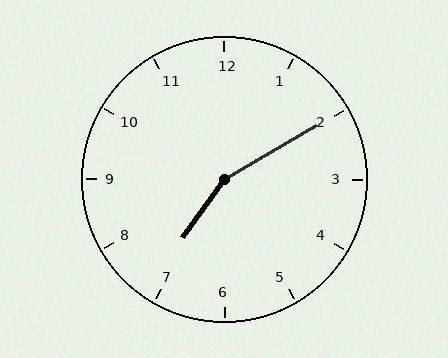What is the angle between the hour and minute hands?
Approximately 155 degrees.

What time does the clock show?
7:10.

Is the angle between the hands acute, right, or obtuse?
It is obtuse.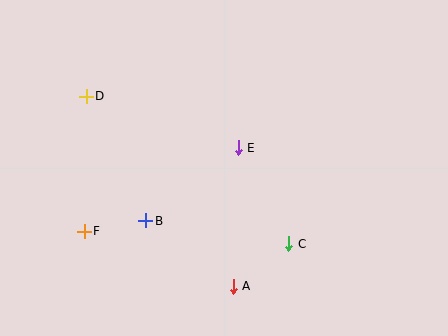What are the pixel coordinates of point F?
Point F is at (84, 232).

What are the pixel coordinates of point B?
Point B is at (146, 221).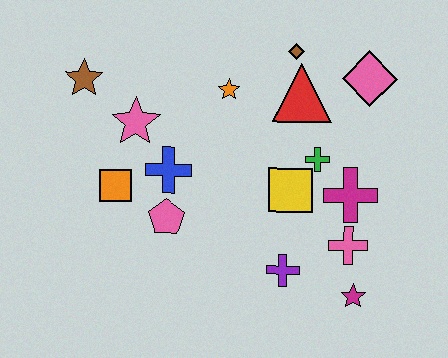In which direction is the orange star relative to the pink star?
The orange star is to the right of the pink star.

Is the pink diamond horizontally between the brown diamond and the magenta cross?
No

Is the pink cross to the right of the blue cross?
Yes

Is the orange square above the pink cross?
Yes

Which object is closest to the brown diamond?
The red triangle is closest to the brown diamond.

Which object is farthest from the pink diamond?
The brown star is farthest from the pink diamond.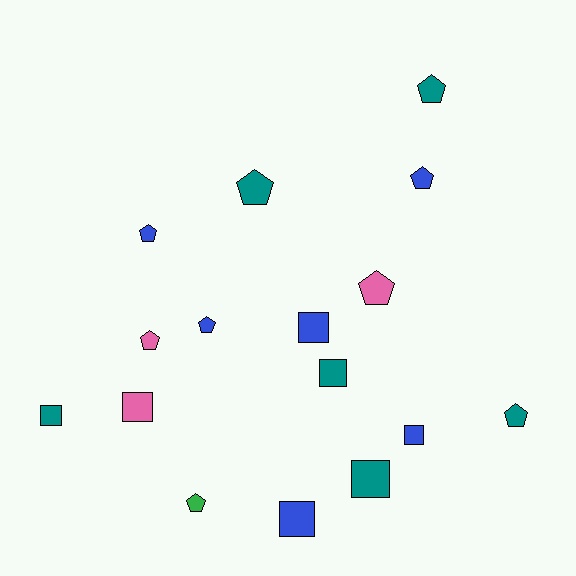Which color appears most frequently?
Blue, with 6 objects.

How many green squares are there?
There are no green squares.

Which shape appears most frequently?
Pentagon, with 9 objects.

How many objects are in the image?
There are 16 objects.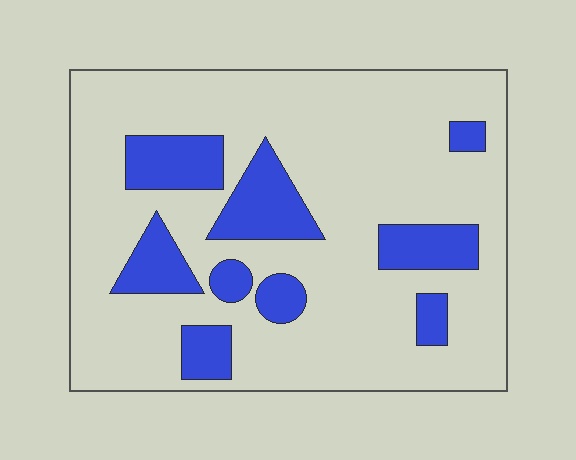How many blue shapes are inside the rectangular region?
9.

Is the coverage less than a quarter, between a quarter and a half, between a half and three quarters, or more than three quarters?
Less than a quarter.